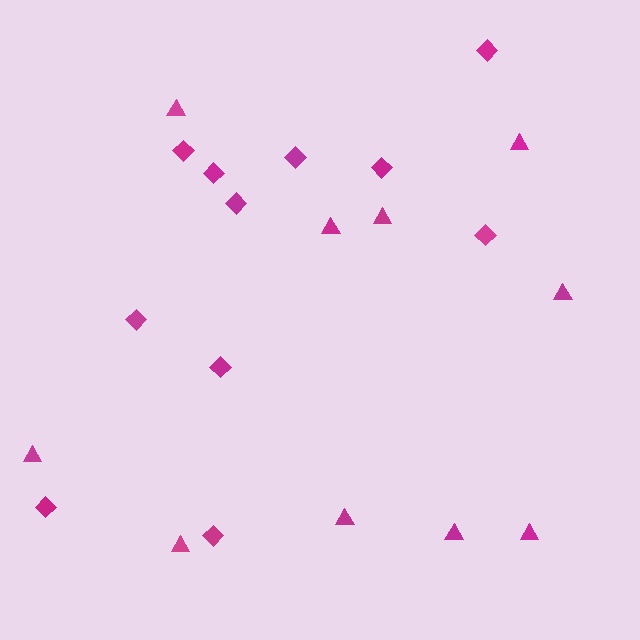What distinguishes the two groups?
There are 2 groups: one group of triangles (10) and one group of diamonds (11).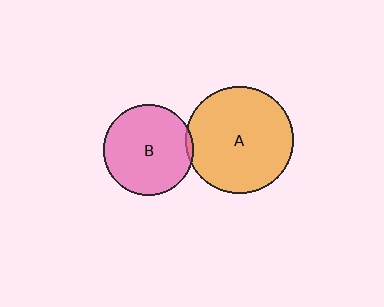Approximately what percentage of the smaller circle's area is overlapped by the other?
Approximately 5%.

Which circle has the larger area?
Circle A (orange).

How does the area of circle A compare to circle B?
Approximately 1.4 times.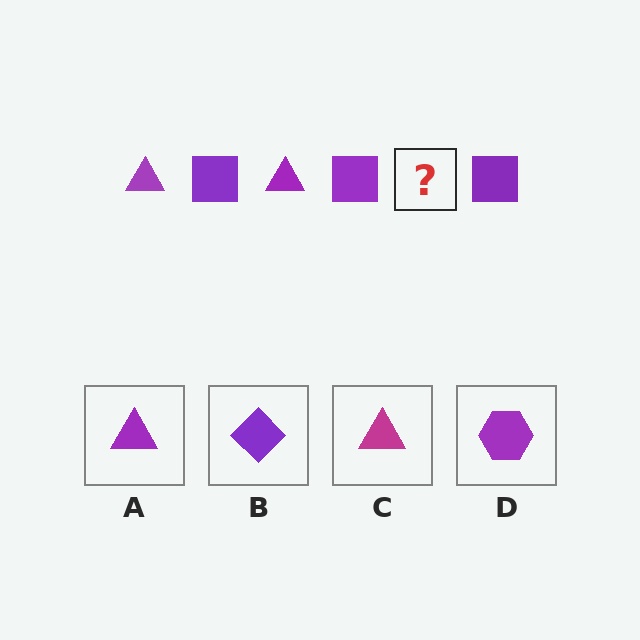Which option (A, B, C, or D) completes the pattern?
A.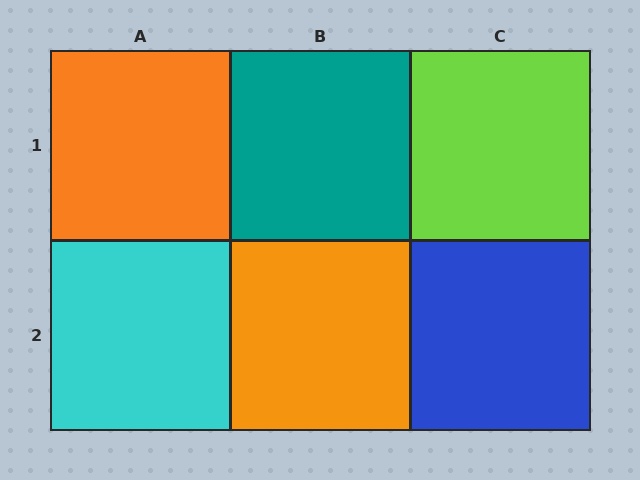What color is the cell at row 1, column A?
Orange.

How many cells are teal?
1 cell is teal.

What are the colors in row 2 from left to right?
Cyan, orange, blue.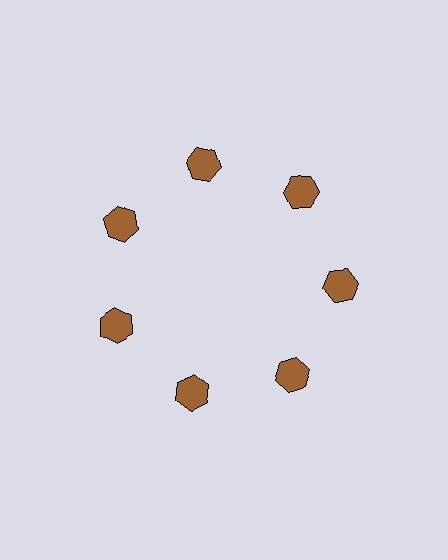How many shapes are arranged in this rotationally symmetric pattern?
There are 7 shapes, arranged in 7 groups of 1.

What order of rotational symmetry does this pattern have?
This pattern has 7-fold rotational symmetry.